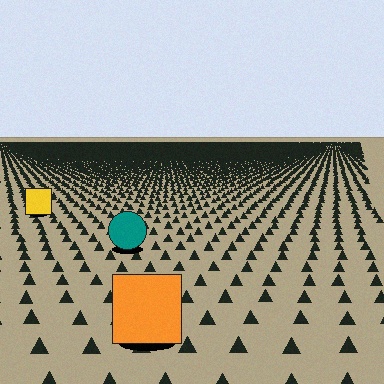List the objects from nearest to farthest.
From nearest to farthest: the orange square, the teal circle, the yellow square.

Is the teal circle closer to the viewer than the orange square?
No. The orange square is closer — you can tell from the texture gradient: the ground texture is coarser near it.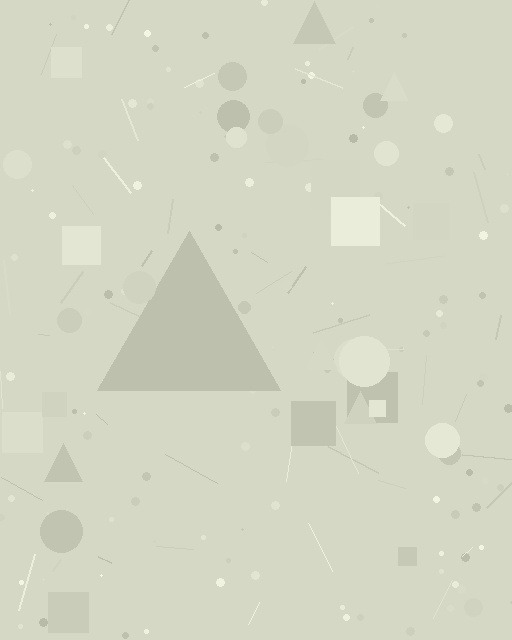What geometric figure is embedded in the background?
A triangle is embedded in the background.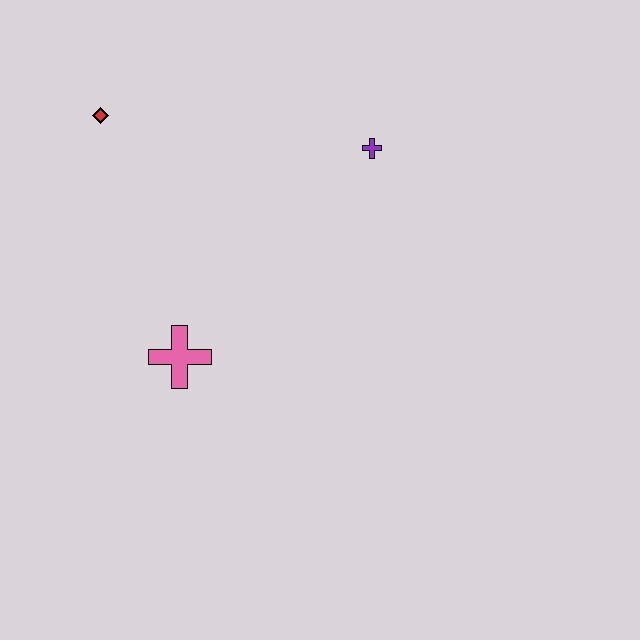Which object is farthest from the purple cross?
The pink cross is farthest from the purple cross.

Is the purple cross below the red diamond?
Yes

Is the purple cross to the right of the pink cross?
Yes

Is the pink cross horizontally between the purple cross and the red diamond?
Yes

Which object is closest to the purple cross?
The red diamond is closest to the purple cross.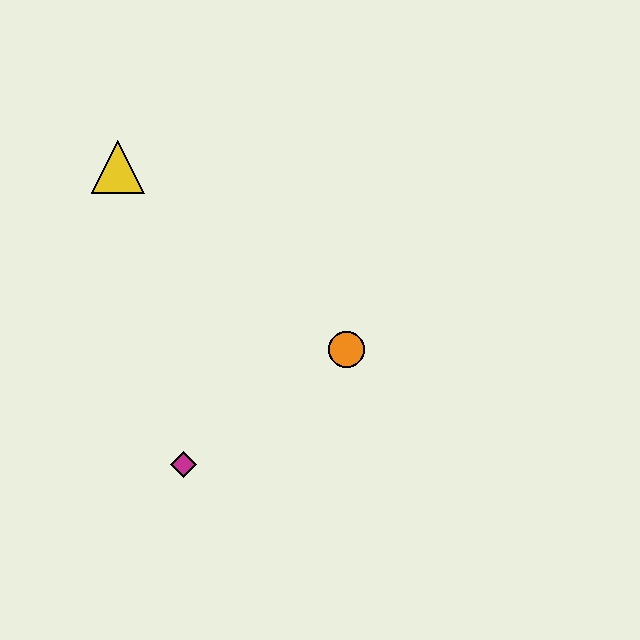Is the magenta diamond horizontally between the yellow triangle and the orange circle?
Yes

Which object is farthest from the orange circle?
The yellow triangle is farthest from the orange circle.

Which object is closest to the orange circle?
The magenta diamond is closest to the orange circle.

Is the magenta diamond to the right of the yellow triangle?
Yes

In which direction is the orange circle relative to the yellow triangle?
The orange circle is to the right of the yellow triangle.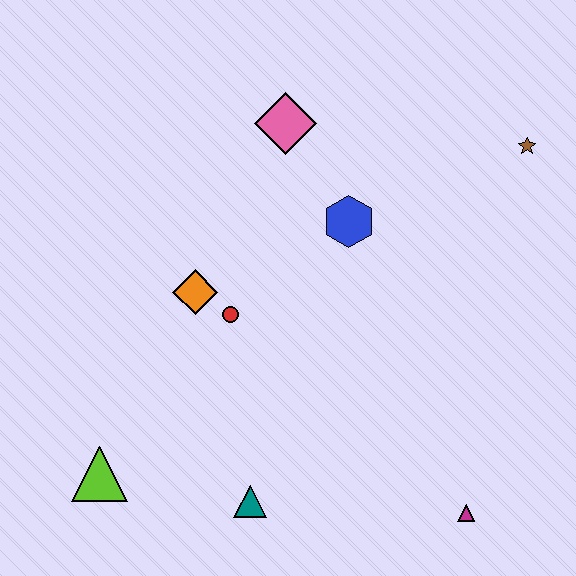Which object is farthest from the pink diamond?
The magenta triangle is farthest from the pink diamond.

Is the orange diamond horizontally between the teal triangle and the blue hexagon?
No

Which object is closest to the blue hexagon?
The pink diamond is closest to the blue hexagon.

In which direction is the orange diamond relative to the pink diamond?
The orange diamond is below the pink diamond.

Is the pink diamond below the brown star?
No